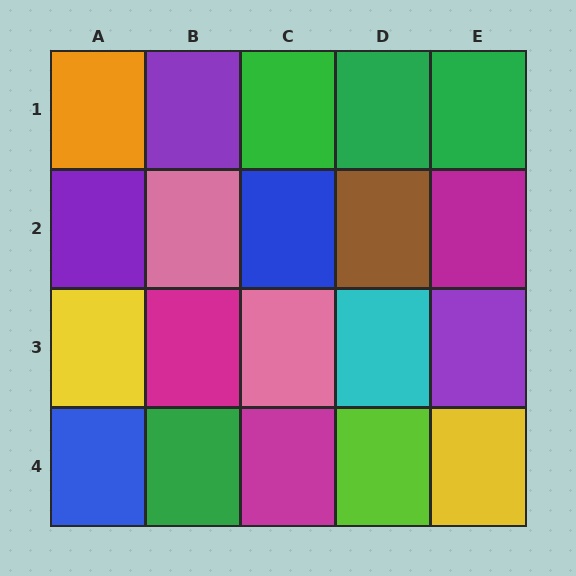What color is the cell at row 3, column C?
Pink.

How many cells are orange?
1 cell is orange.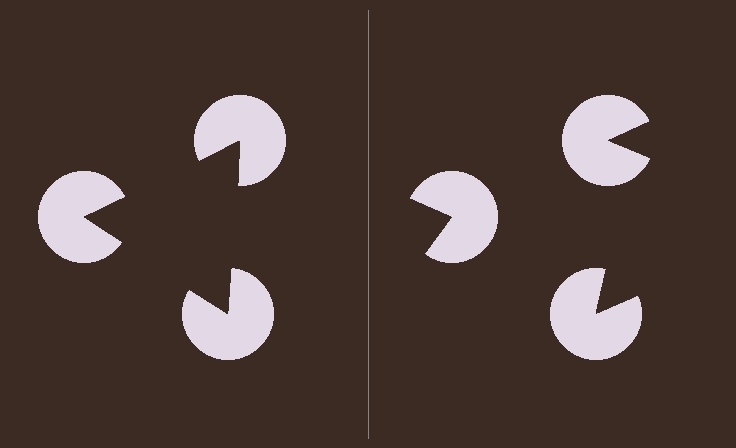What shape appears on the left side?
An illusory triangle.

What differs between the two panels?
The pac-man discs are positioned identically on both sides; only the wedge orientations differ. On the left they align to a triangle; on the right they are misaligned.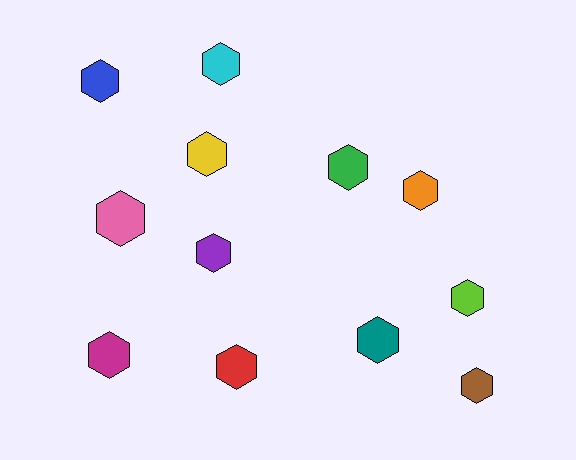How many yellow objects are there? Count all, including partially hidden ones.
There is 1 yellow object.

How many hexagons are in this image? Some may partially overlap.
There are 12 hexagons.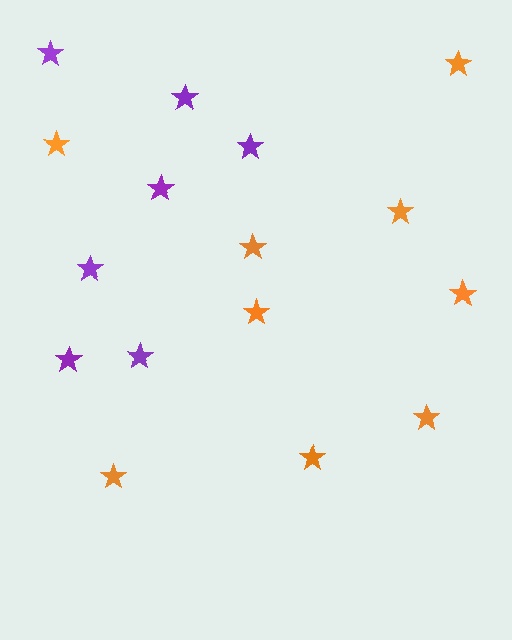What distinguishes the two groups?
There are 2 groups: one group of orange stars (9) and one group of purple stars (7).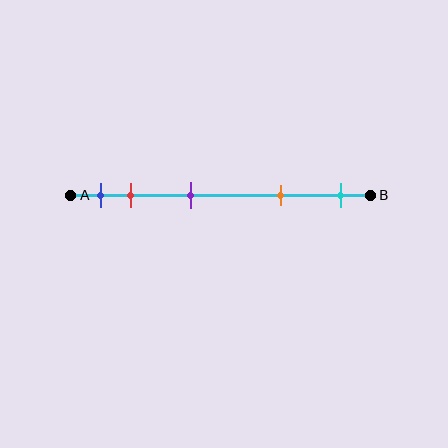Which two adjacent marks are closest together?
The blue and red marks are the closest adjacent pair.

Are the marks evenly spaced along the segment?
No, the marks are not evenly spaced.